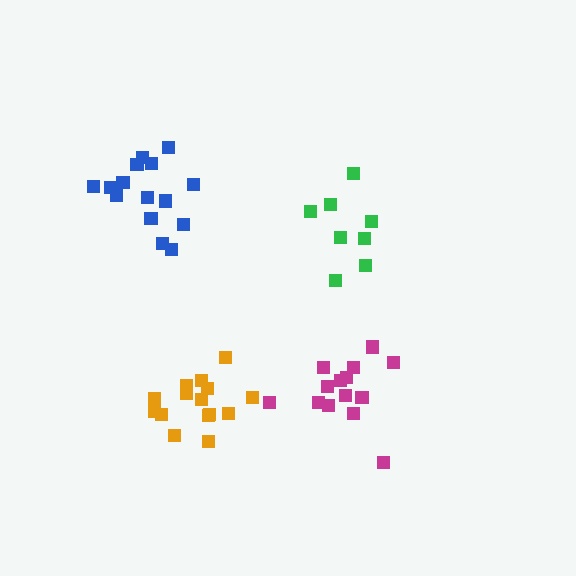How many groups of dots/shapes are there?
There are 4 groups.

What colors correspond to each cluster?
The clusters are colored: magenta, orange, blue, green.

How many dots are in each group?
Group 1: 14 dots, Group 2: 15 dots, Group 3: 15 dots, Group 4: 9 dots (53 total).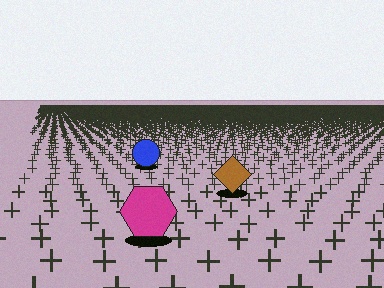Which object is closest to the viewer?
The magenta hexagon is closest. The texture marks near it are larger and more spread out.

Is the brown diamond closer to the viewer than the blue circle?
Yes. The brown diamond is closer — you can tell from the texture gradient: the ground texture is coarser near it.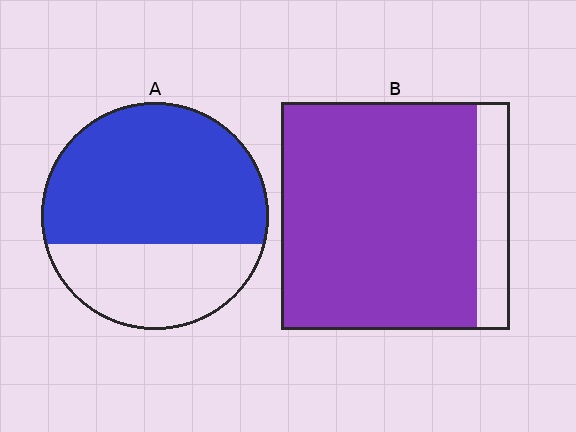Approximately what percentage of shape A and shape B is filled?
A is approximately 65% and B is approximately 85%.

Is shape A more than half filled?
Yes.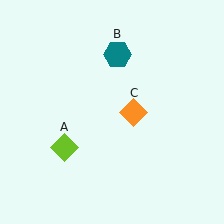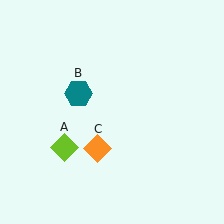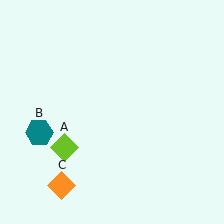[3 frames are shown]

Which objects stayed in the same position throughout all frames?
Lime diamond (object A) remained stationary.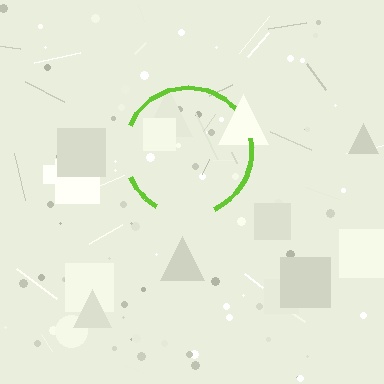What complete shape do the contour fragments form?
The contour fragments form a circle.